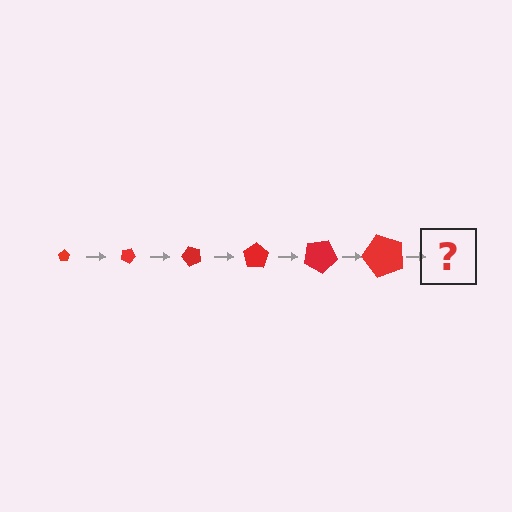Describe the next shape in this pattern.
It should be a pentagon, larger than the previous one and rotated 150 degrees from the start.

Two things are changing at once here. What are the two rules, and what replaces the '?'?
The two rules are that the pentagon grows larger each step and it rotates 25 degrees each step. The '?' should be a pentagon, larger than the previous one and rotated 150 degrees from the start.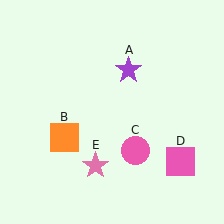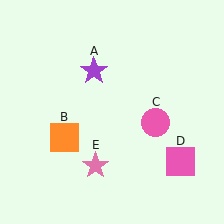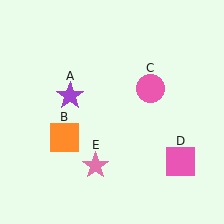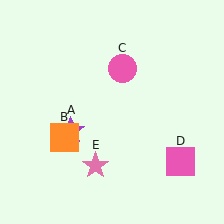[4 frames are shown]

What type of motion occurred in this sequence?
The purple star (object A), pink circle (object C) rotated counterclockwise around the center of the scene.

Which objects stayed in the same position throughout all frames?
Orange square (object B) and pink square (object D) and pink star (object E) remained stationary.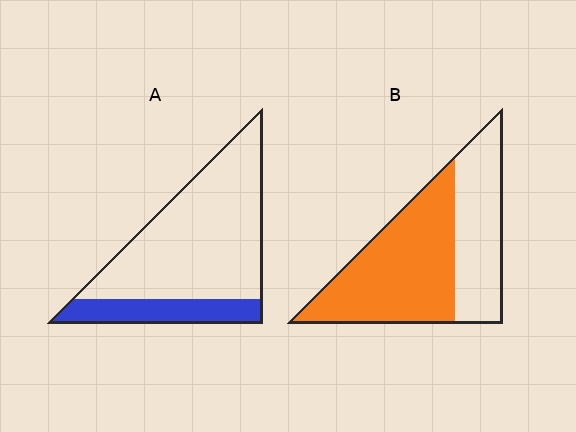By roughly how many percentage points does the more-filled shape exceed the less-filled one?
By roughly 40 percentage points (B over A).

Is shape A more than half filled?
No.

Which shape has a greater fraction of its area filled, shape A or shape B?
Shape B.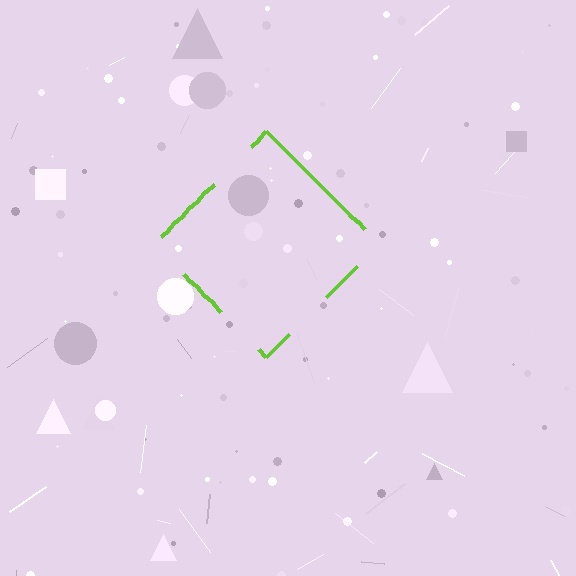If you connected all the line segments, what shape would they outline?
They would outline a diamond.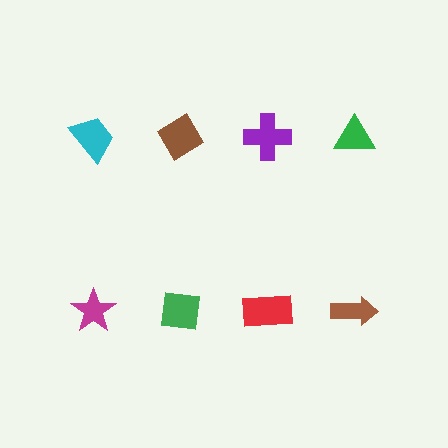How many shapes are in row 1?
4 shapes.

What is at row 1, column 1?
A cyan trapezoid.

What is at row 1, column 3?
A purple cross.